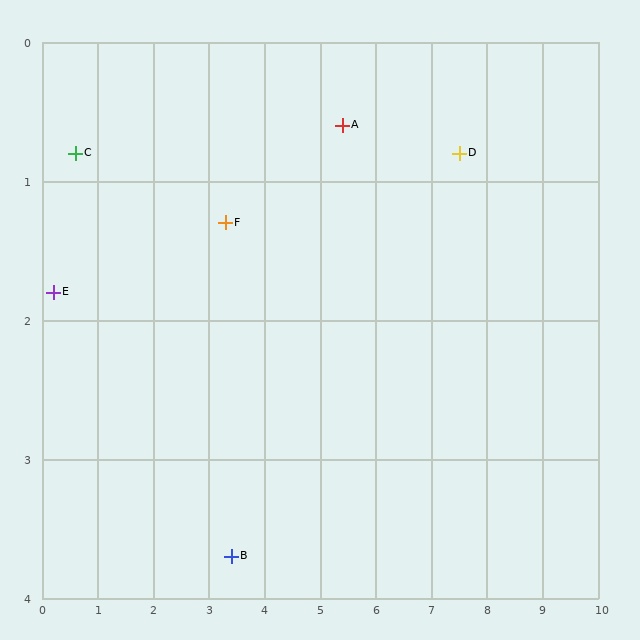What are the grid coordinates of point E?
Point E is at approximately (0.2, 1.8).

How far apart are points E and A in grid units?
Points E and A are about 5.3 grid units apart.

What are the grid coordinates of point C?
Point C is at approximately (0.6, 0.8).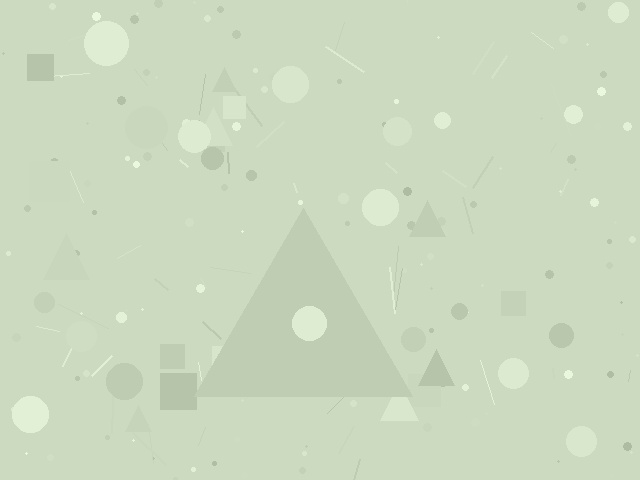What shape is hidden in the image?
A triangle is hidden in the image.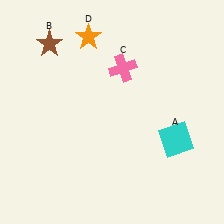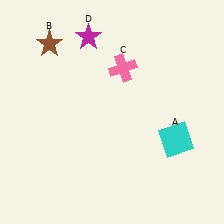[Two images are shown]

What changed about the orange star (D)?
In Image 1, D is orange. In Image 2, it changed to magenta.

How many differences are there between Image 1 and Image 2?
There is 1 difference between the two images.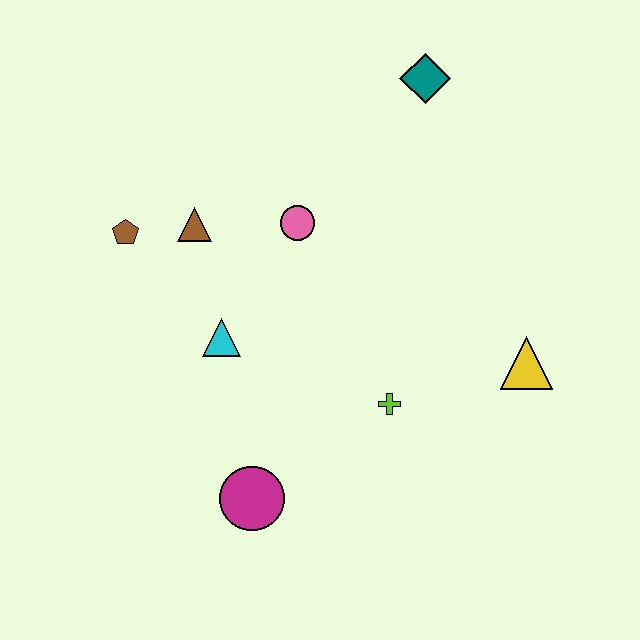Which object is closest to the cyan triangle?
The brown triangle is closest to the cyan triangle.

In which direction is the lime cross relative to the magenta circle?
The lime cross is to the right of the magenta circle.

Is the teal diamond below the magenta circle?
No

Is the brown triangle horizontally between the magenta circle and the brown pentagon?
Yes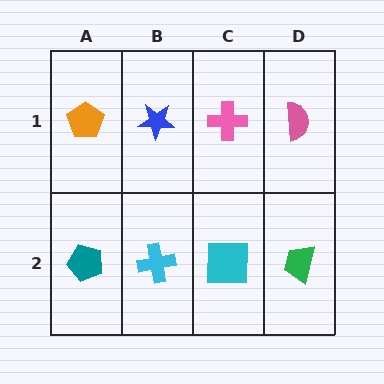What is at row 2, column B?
A cyan cross.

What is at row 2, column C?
A cyan square.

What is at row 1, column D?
A pink semicircle.